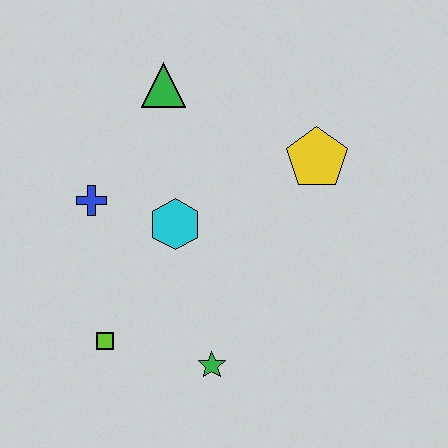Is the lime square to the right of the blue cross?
Yes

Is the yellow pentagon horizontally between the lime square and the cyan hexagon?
No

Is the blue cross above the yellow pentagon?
No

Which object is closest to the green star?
The lime square is closest to the green star.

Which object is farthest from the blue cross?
The yellow pentagon is farthest from the blue cross.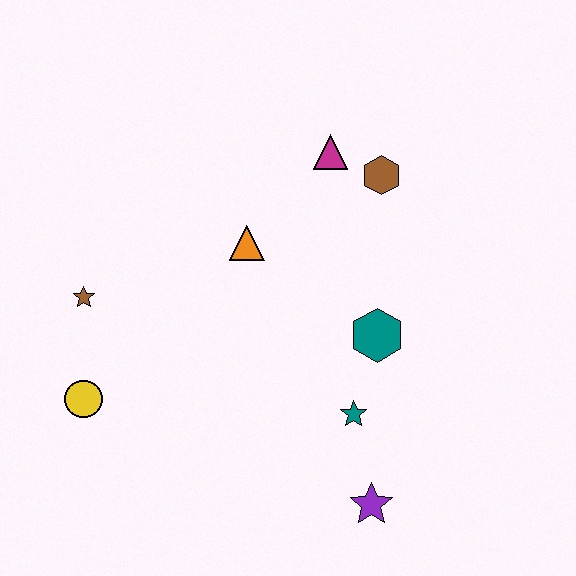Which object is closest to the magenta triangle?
The brown hexagon is closest to the magenta triangle.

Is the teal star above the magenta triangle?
No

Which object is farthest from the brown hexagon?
The yellow circle is farthest from the brown hexagon.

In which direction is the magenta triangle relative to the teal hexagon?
The magenta triangle is above the teal hexagon.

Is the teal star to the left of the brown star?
No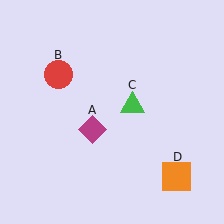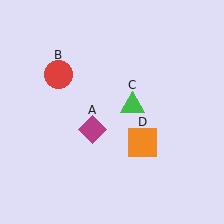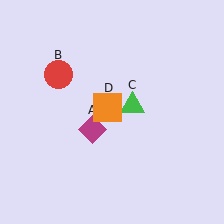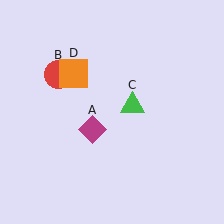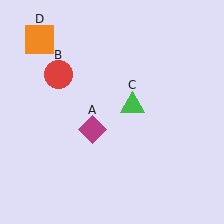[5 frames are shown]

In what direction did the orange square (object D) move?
The orange square (object D) moved up and to the left.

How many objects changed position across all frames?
1 object changed position: orange square (object D).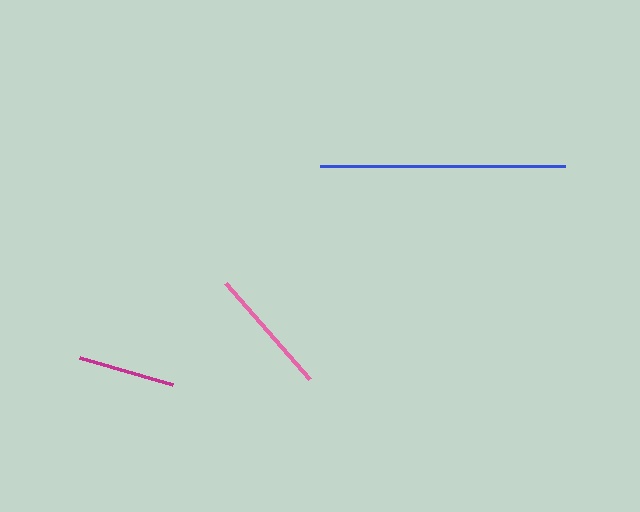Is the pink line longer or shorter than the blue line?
The blue line is longer than the pink line.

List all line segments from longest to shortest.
From longest to shortest: blue, pink, magenta.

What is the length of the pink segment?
The pink segment is approximately 127 pixels long.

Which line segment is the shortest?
The magenta line is the shortest at approximately 97 pixels.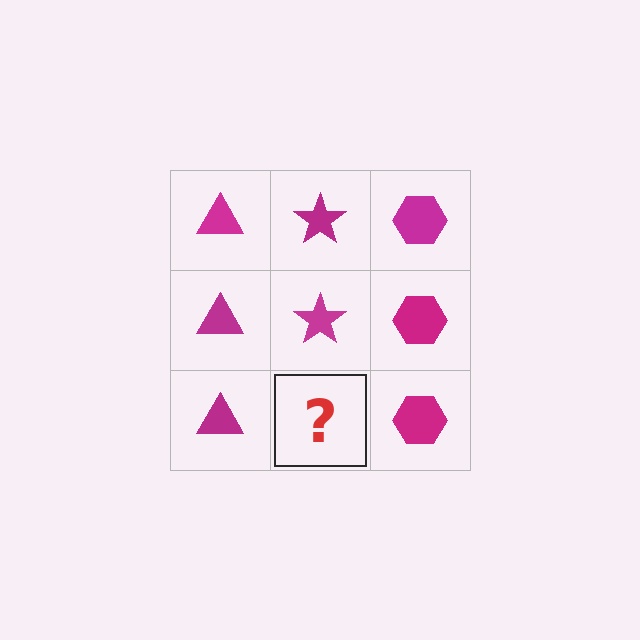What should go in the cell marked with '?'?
The missing cell should contain a magenta star.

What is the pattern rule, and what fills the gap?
The rule is that each column has a consistent shape. The gap should be filled with a magenta star.